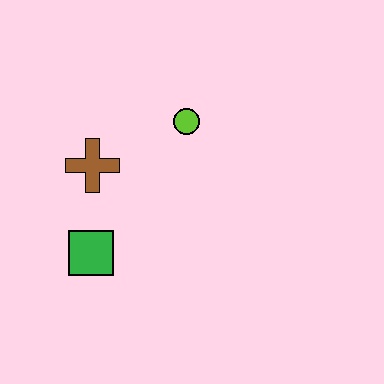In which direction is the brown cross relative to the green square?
The brown cross is above the green square.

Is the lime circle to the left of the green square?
No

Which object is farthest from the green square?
The lime circle is farthest from the green square.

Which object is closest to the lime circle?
The brown cross is closest to the lime circle.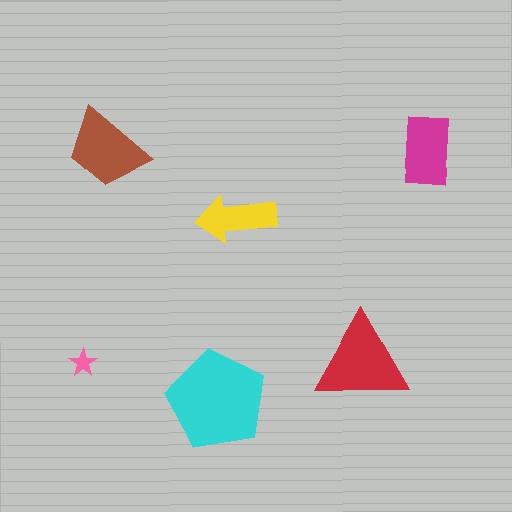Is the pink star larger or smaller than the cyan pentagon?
Smaller.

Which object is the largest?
The cyan pentagon.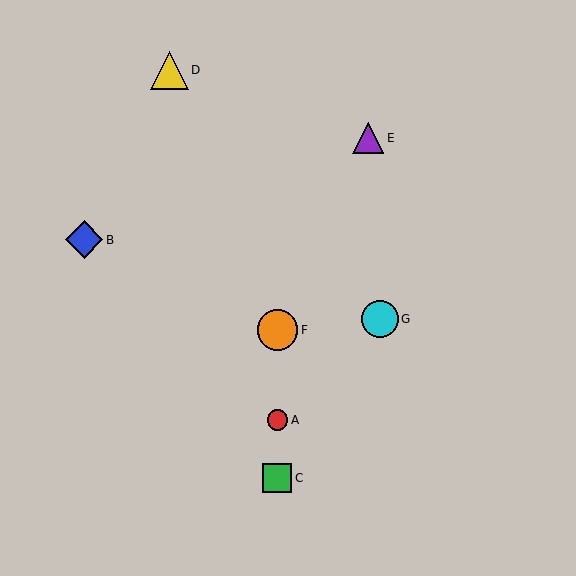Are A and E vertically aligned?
No, A is at x≈277 and E is at x≈368.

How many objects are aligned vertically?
3 objects (A, C, F) are aligned vertically.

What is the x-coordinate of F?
Object F is at x≈277.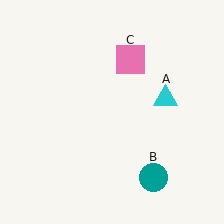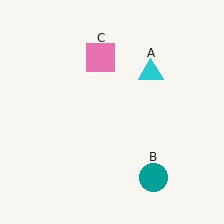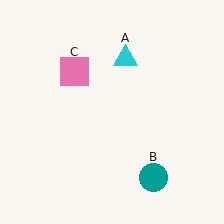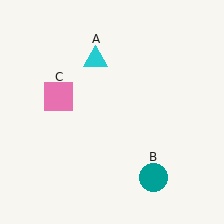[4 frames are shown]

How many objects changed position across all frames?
2 objects changed position: cyan triangle (object A), pink square (object C).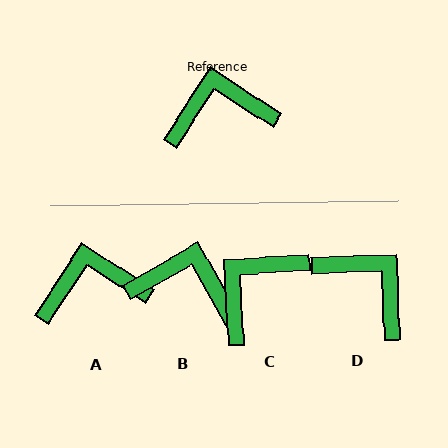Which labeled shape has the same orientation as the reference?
A.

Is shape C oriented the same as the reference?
No, it is off by about 37 degrees.